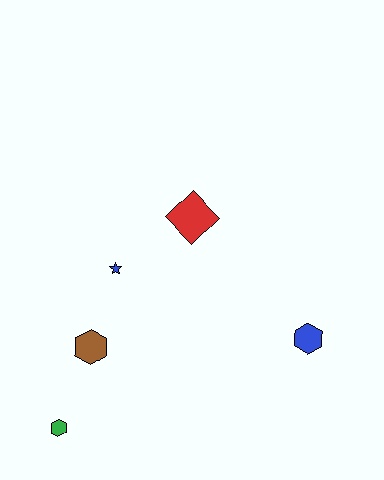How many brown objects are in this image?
There is 1 brown object.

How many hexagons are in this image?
There are 3 hexagons.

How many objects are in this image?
There are 5 objects.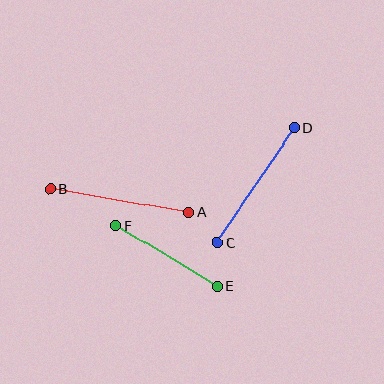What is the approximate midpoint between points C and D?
The midpoint is at approximately (256, 185) pixels.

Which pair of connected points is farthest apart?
Points A and B are farthest apart.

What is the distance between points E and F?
The distance is approximately 118 pixels.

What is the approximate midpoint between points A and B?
The midpoint is at approximately (120, 201) pixels.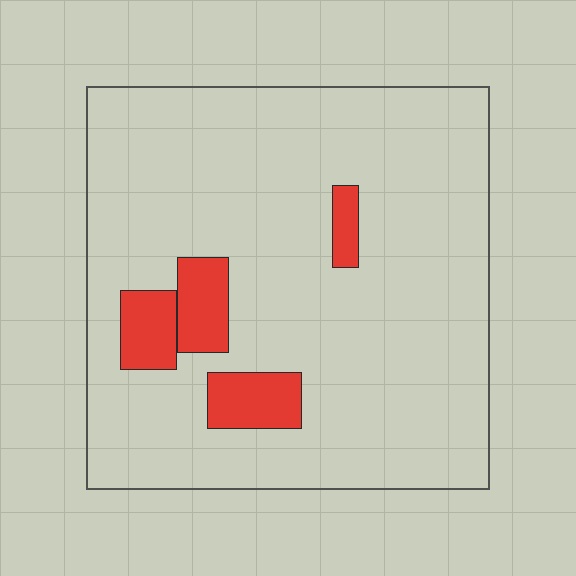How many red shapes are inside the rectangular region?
4.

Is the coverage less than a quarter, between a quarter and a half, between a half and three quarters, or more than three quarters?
Less than a quarter.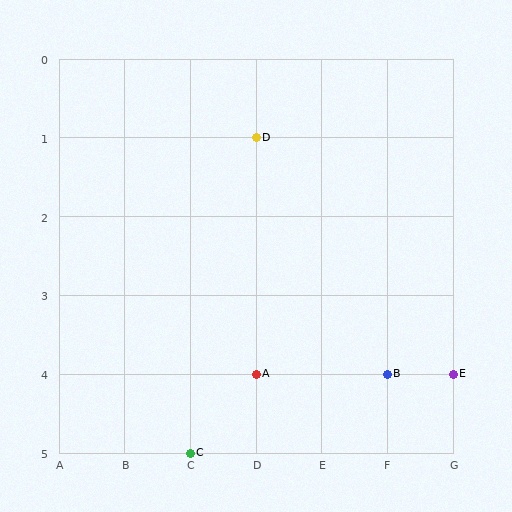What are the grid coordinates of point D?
Point D is at grid coordinates (D, 1).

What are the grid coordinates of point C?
Point C is at grid coordinates (C, 5).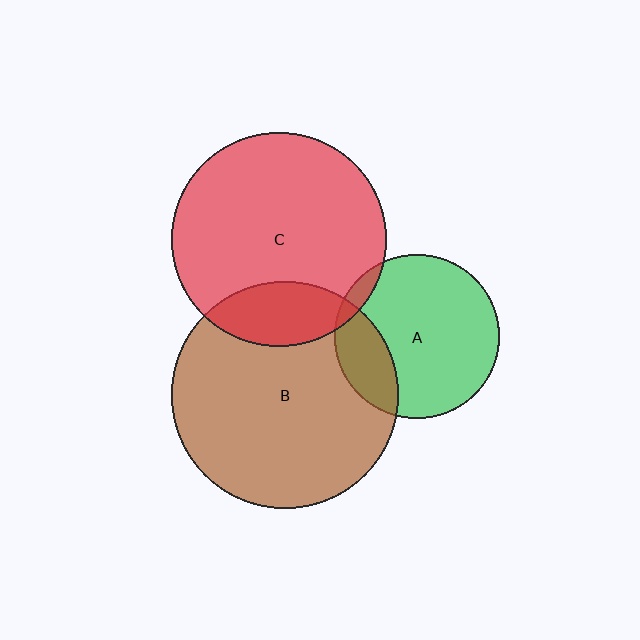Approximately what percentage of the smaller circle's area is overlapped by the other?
Approximately 20%.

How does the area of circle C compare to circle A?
Approximately 1.7 times.